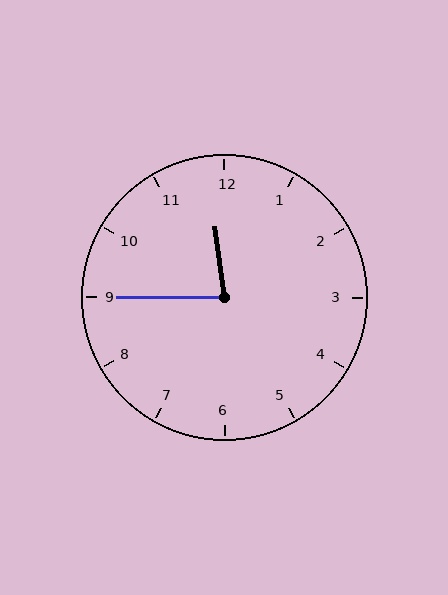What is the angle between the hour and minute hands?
Approximately 82 degrees.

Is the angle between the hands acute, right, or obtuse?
It is acute.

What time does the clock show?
11:45.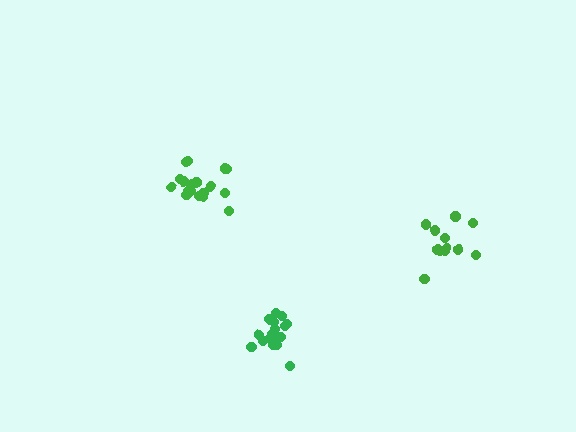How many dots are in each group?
Group 1: 12 dots, Group 2: 18 dots, Group 3: 17 dots (47 total).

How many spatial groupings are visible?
There are 3 spatial groupings.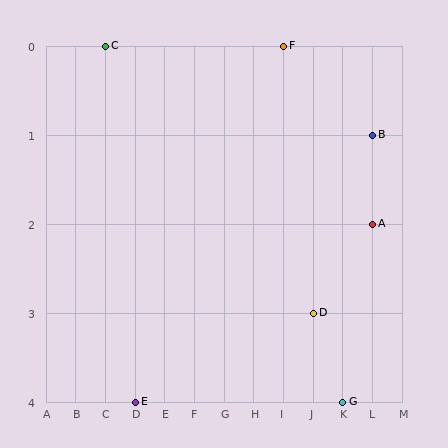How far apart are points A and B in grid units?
Points A and B are 1 row apart.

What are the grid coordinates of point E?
Point E is at grid coordinates (D, 4).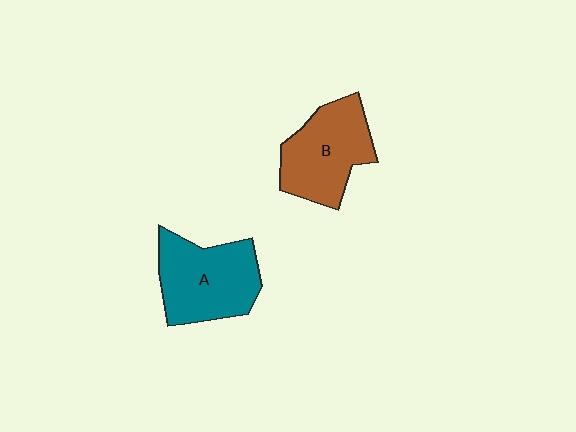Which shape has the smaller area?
Shape B (brown).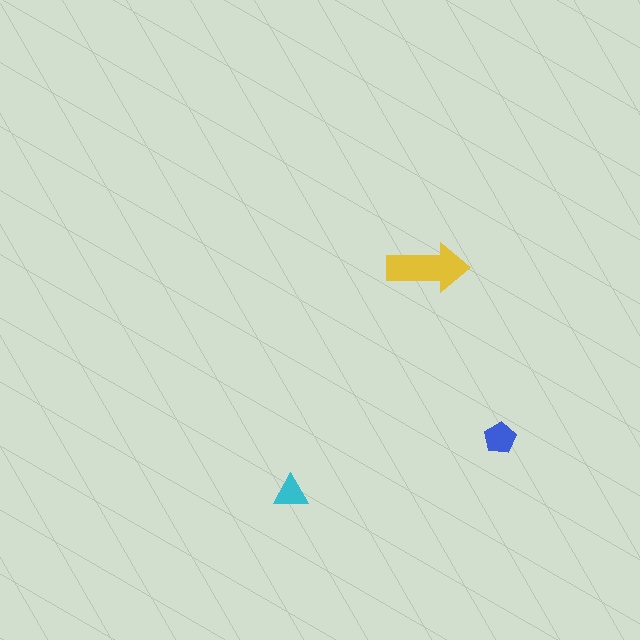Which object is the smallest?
The cyan triangle.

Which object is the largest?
The yellow arrow.